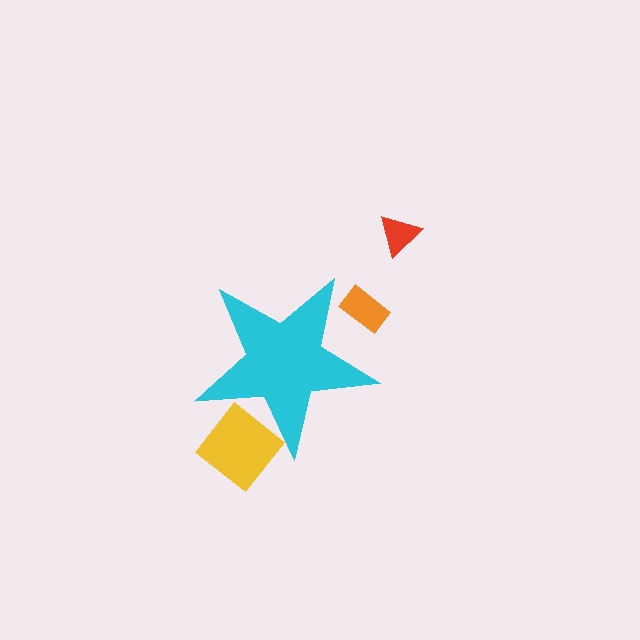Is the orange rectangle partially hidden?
Yes, the orange rectangle is partially hidden behind the cyan star.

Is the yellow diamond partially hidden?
Yes, the yellow diamond is partially hidden behind the cyan star.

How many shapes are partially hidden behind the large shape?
2 shapes are partially hidden.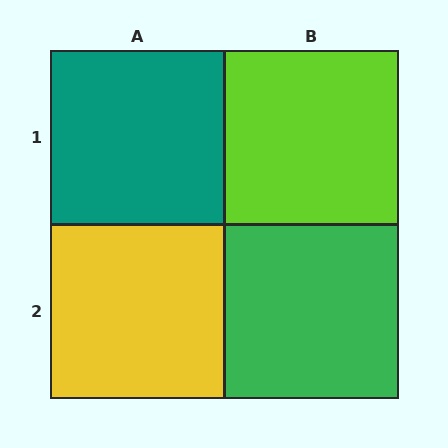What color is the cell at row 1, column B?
Lime.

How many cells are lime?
1 cell is lime.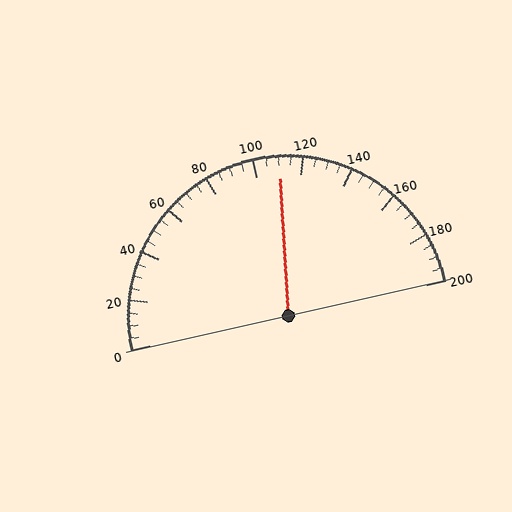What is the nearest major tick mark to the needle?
The nearest major tick mark is 120.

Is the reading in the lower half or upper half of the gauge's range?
The reading is in the upper half of the range (0 to 200).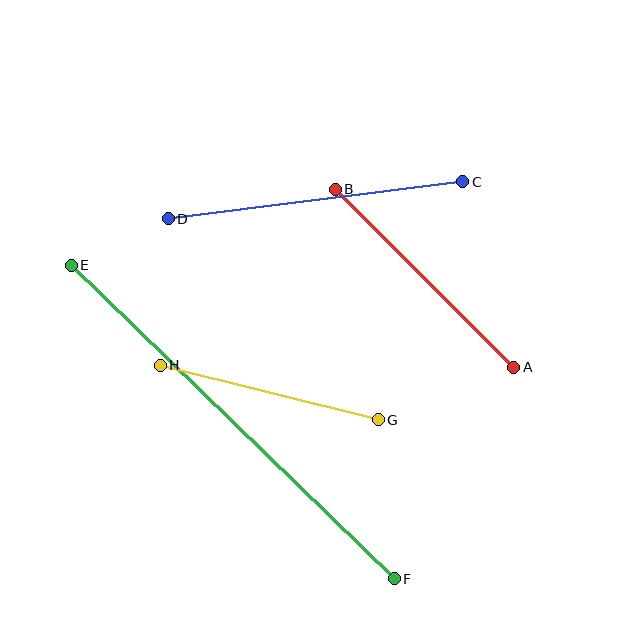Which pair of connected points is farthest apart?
Points E and F are farthest apart.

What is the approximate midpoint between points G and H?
The midpoint is at approximately (269, 392) pixels.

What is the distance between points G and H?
The distance is approximately 225 pixels.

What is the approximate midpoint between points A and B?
The midpoint is at approximately (425, 278) pixels.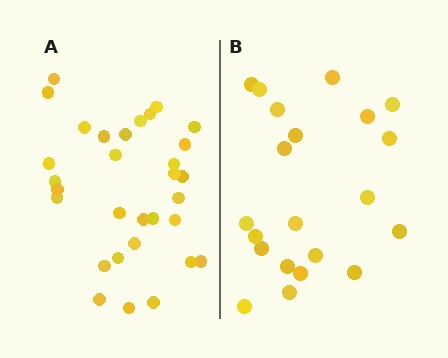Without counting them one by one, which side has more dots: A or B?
Region A (the left region) has more dots.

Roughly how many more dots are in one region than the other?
Region A has roughly 10 or so more dots than region B.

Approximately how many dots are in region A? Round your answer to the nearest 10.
About 30 dots. (The exact count is 31, which rounds to 30.)